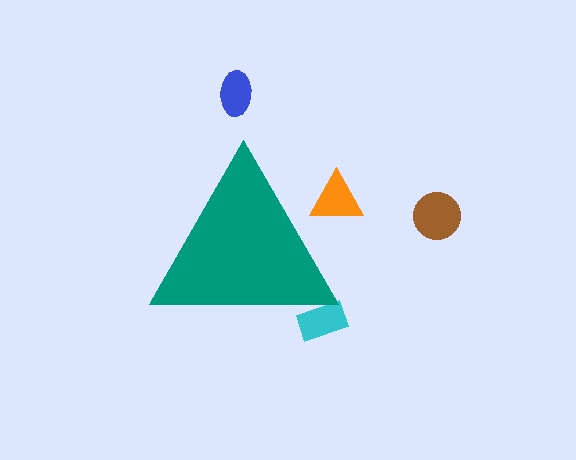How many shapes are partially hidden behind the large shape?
2 shapes are partially hidden.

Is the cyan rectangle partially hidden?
Yes, the cyan rectangle is partially hidden behind the teal triangle.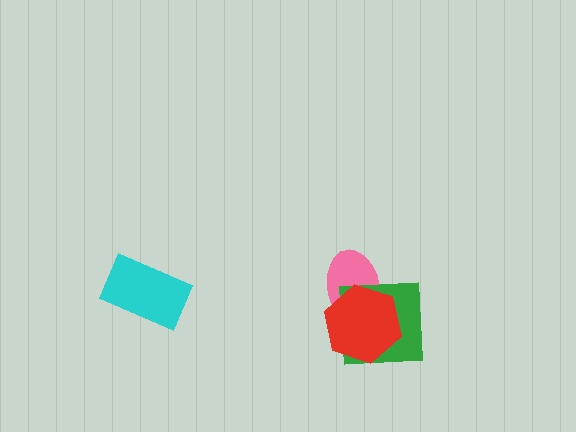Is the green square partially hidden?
Yes, it is partially covered by another shape.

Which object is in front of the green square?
The red hexagon is in front of the green square.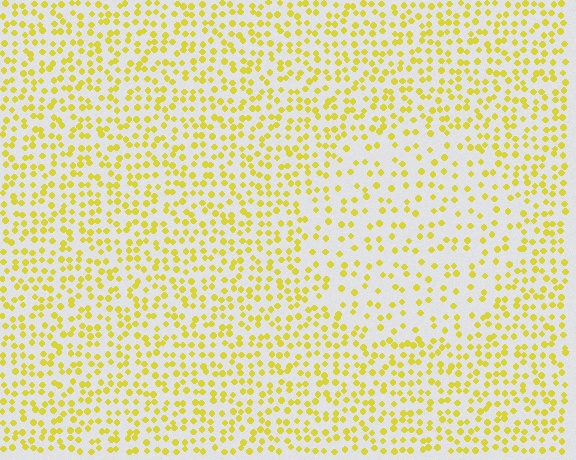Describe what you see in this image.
The image contains small yellow elements arranged at two different densities. A circle-shaped region is visible where the elements are less densely packed than the surrounding area.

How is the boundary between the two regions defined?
The boundary is defined by a change in element density (approximately 1.8x ratio). All elements are the same color, size, and shape.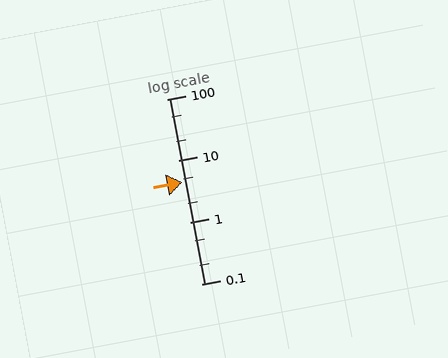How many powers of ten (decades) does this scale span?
The scale spans 3 decades, from 0.1 to 100.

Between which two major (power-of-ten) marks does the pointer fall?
The pointer is between 1 and 10.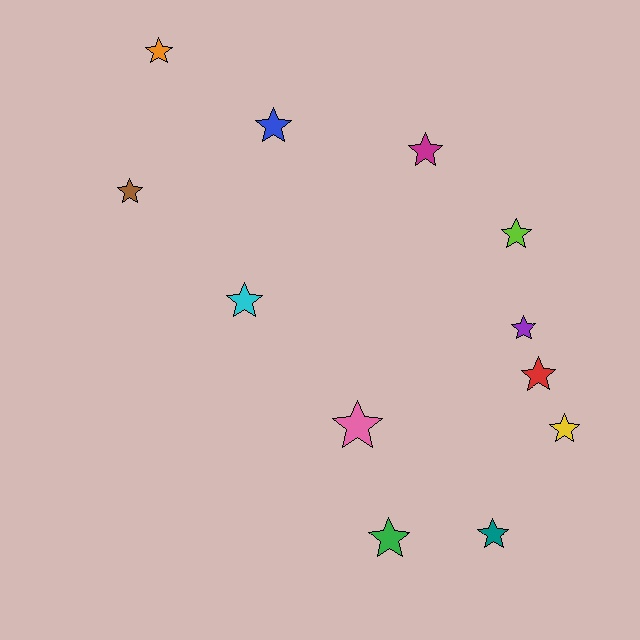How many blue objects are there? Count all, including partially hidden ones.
There is 1 blue object.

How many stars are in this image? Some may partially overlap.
There are 12 stars.